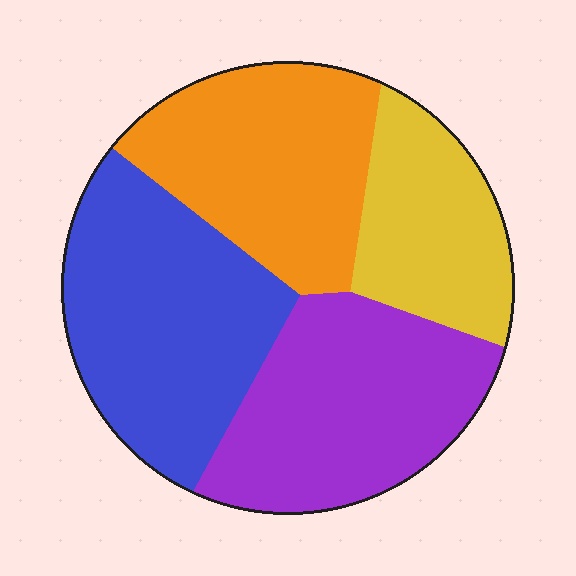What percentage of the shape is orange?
Orange takes up about one quarter (1/4) of the shape.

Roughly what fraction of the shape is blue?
Blue covers roughly 30% of the shape.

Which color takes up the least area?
Yellow, at roughly 15%.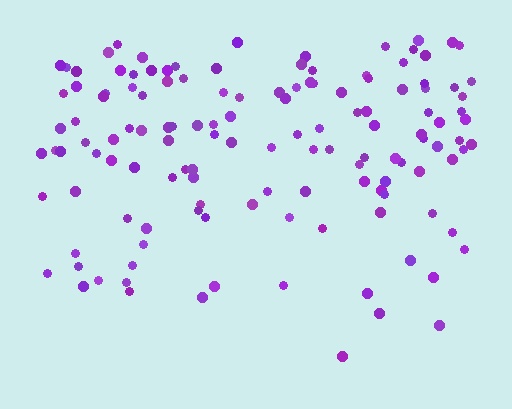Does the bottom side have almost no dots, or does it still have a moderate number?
Still a moderate number, just noticeably fewer than the top.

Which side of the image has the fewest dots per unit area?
The bottom.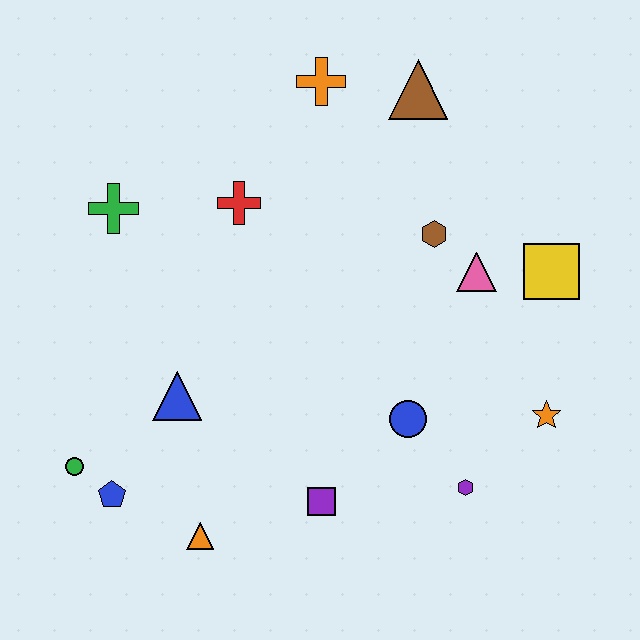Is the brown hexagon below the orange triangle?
No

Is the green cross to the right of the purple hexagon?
No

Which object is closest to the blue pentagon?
The green circle is closest to the blue pentagon.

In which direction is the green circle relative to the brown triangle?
The green circle is below the brown triangle.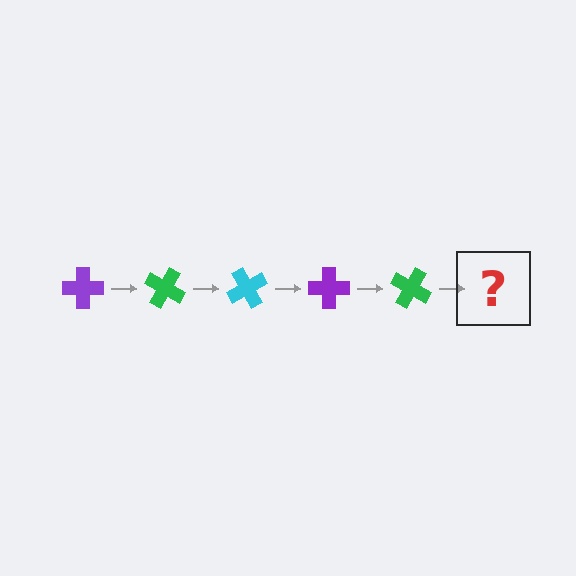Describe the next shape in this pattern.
It should be a cyan cross, rotated 150 degrees from the start.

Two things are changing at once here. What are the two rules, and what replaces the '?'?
The two rules are that it rotates 30 degrees each step and the color cycles through purple, green, and cyan. The '?' should be a cyan cross, rotated 150 degrees from the start.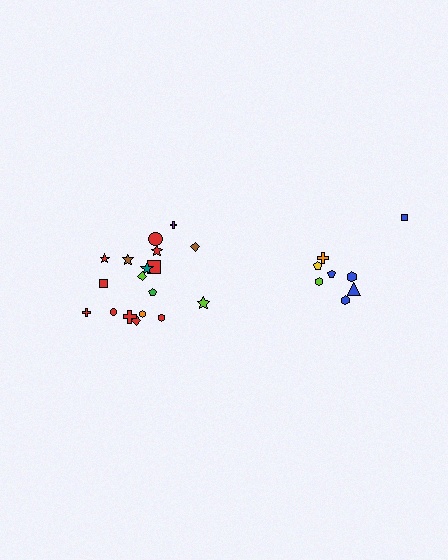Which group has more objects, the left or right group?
The left group.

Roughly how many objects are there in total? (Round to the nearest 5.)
Roughly 25 objects in total.